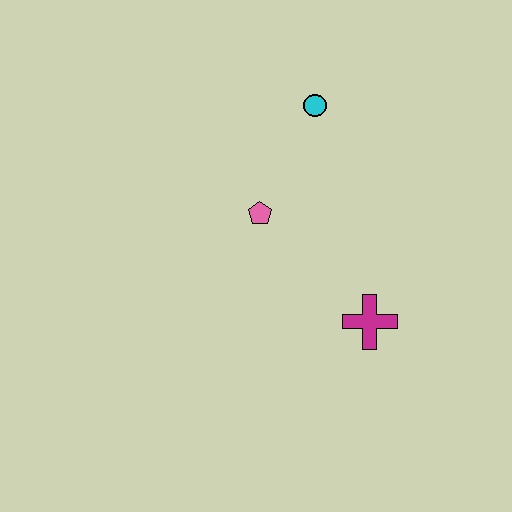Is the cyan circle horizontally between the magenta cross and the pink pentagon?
Yes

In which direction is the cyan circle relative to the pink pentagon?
The cyan circle is above the pink pentagon.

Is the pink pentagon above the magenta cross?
Yes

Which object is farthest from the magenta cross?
The cyan circle is farthest from the magenta cross.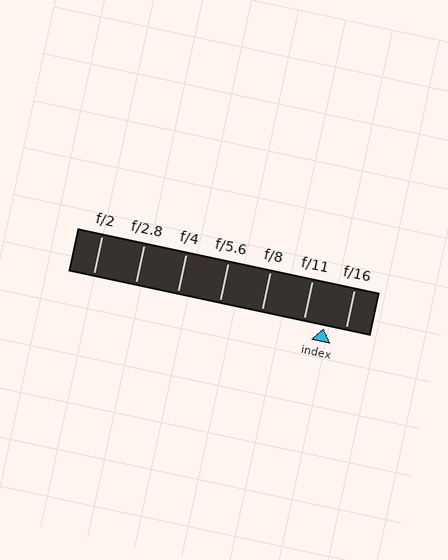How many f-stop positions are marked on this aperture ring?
There are 7 f-stop positions marked.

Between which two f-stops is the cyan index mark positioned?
The index mark is between f/11 and f/16.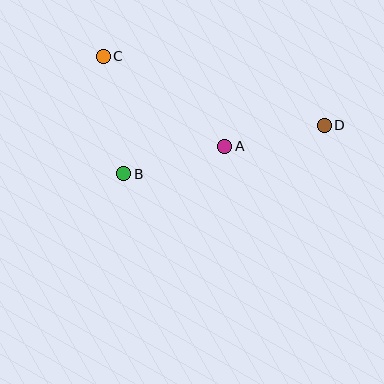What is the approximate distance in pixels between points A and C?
The distance between A and C is approximately 151 pixels.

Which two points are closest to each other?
Points A and D are closest to each other.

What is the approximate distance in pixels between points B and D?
The distance between B and D is approximately 206 pixels.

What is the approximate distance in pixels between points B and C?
The distance between B and C is approximately 119 pixels.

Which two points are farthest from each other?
Points C and D are farthest from each other.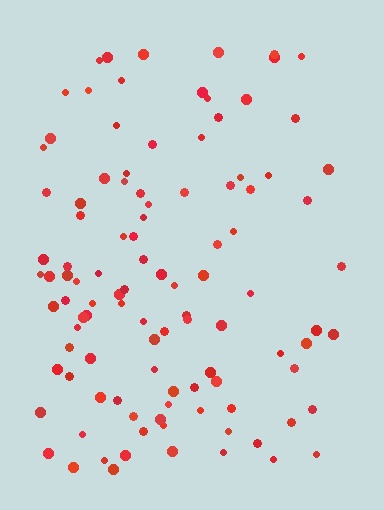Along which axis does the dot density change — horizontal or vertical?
Horizontal.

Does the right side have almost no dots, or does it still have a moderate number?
Still a moderate number, just noticeably fewer than the left.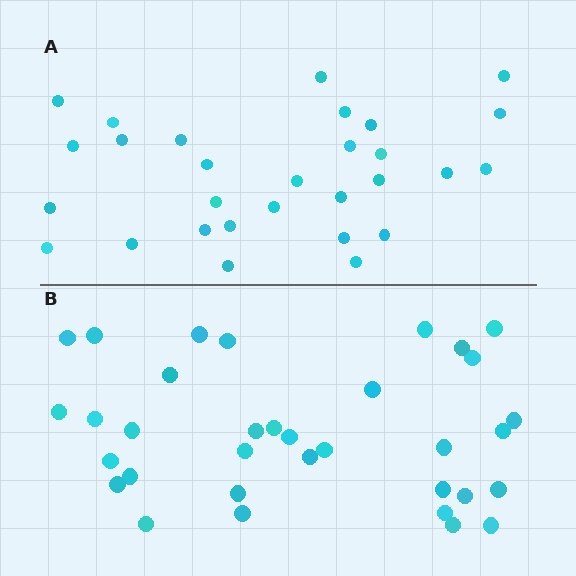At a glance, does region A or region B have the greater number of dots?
Region B (the bottom region) has more dots.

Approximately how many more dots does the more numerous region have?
Region B has about 5 more dots than region A.